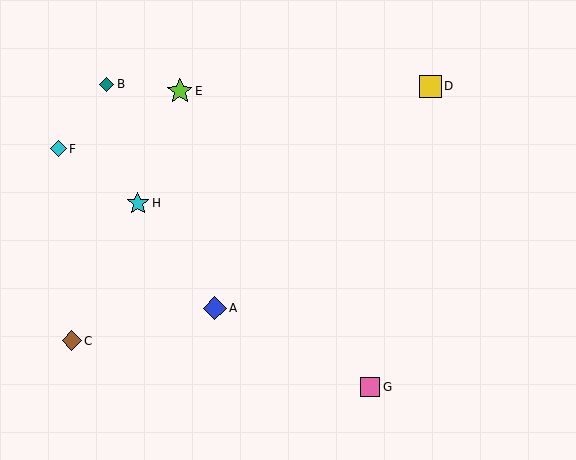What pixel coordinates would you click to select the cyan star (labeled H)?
Click at (138, 203) to select the cyan star H.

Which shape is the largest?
The lime star (labeled E) is the largest.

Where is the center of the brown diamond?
The center of the brown diamond is at (72, 341).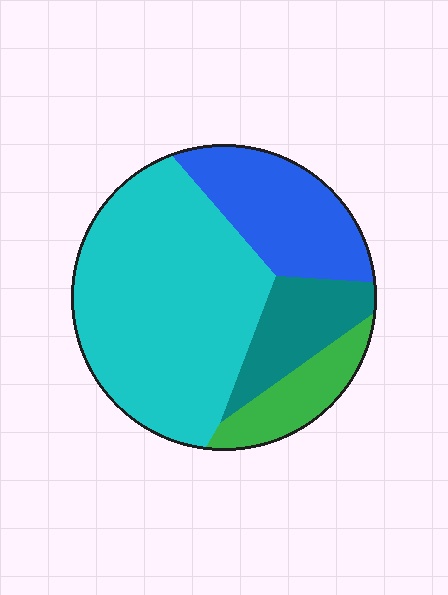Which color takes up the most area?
Cyan, at roughly 55%.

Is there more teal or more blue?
Blue.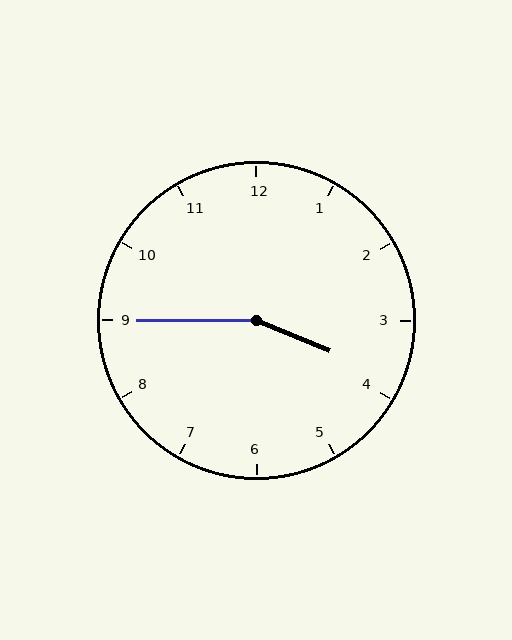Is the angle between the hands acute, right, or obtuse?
It is obtuse.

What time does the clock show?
3:45.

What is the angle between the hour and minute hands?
Approximately 158 degrees.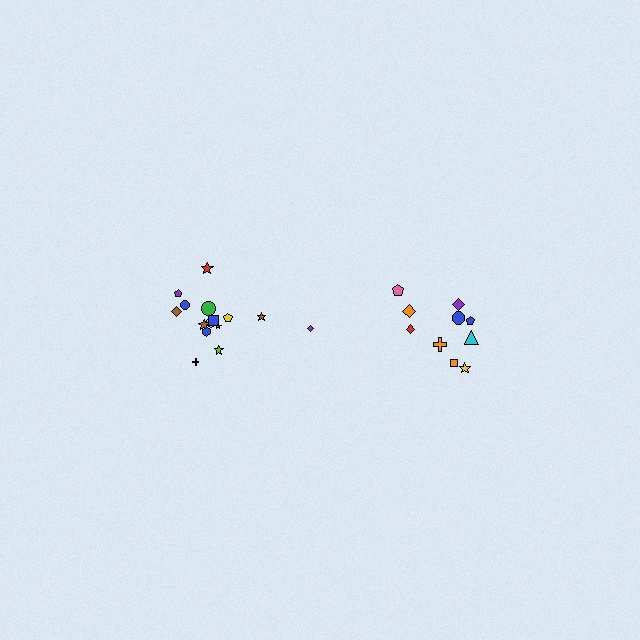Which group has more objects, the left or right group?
The left group.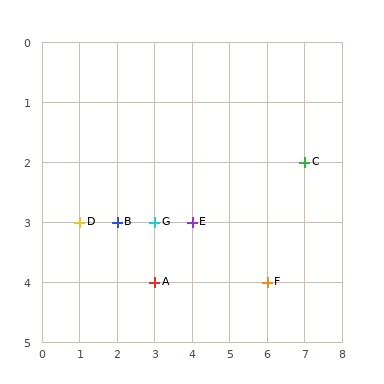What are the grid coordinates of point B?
Point B is at grid coordinates (2, 3).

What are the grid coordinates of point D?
Point D is at grid coordinates (1, 3).